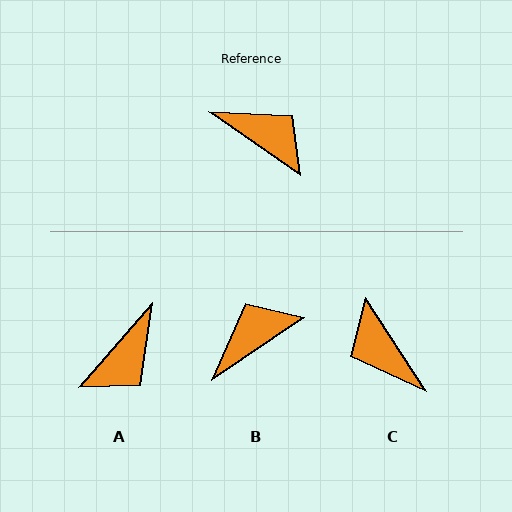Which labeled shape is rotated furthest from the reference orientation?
C, about 157 degrees away.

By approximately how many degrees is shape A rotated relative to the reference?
Approximately 96 degrees clockwise.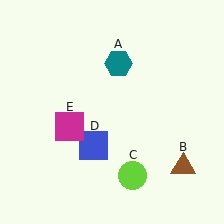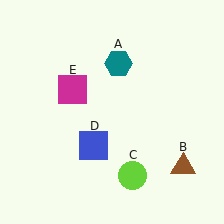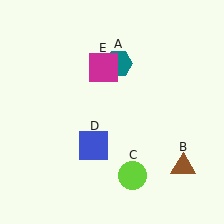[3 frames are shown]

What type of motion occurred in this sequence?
The magenta square (object E) rotated clockwise around the center of the scene.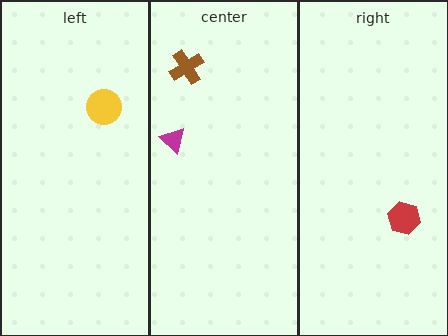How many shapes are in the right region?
1.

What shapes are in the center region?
The brown cross, the magenta triangle.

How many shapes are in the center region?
2.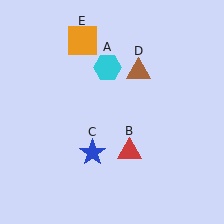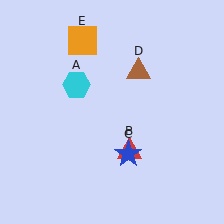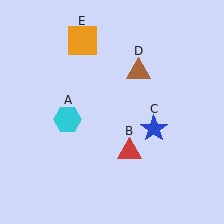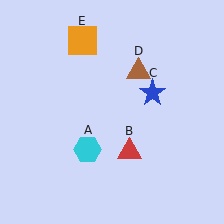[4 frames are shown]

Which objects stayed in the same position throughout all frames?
Red triangle (object B) and brown triangle (object D) and orange square (object E) remained stationary.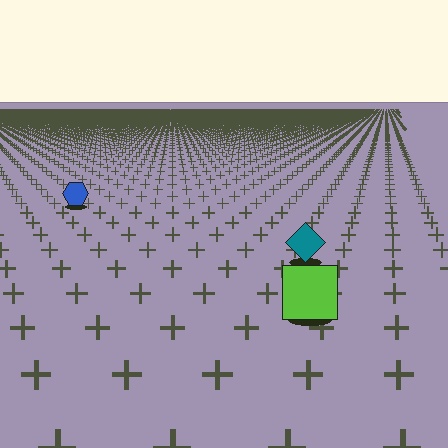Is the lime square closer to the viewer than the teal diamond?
Yes. The lime square is closer — you can tell from the texture gradient: the ground texture is coarser near it.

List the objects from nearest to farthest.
From nearest to farthest: the lime square, the teal diamond, the blue hexagon.